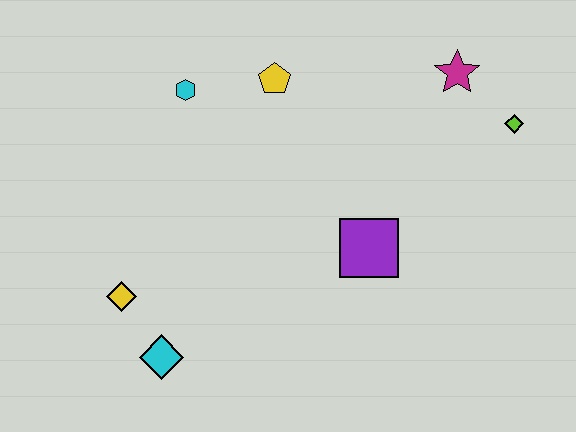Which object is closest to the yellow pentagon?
The cyan hexagon is closest to the yellow pentagon.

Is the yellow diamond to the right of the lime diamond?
No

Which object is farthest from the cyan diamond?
The lime diamond is farthest from the cyan diamond.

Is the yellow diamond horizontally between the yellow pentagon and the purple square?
No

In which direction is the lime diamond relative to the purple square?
The lime diamond is to the right of the purple square.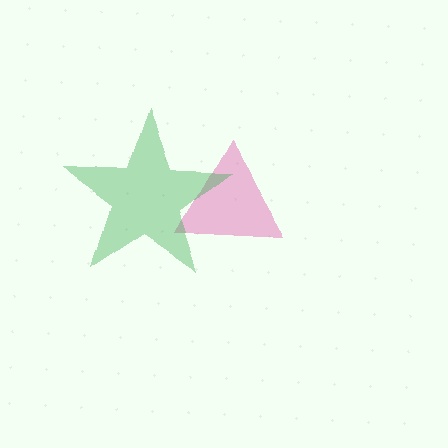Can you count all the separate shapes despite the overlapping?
Yes, there are 2 separate shapes.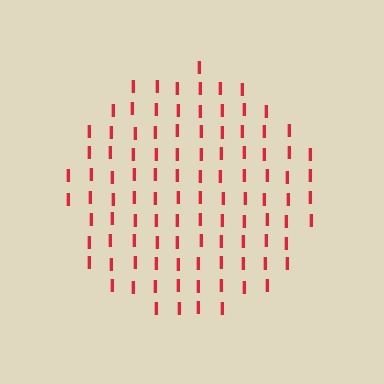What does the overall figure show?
The overall figure shows a circle.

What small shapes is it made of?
It is made of small letter I's.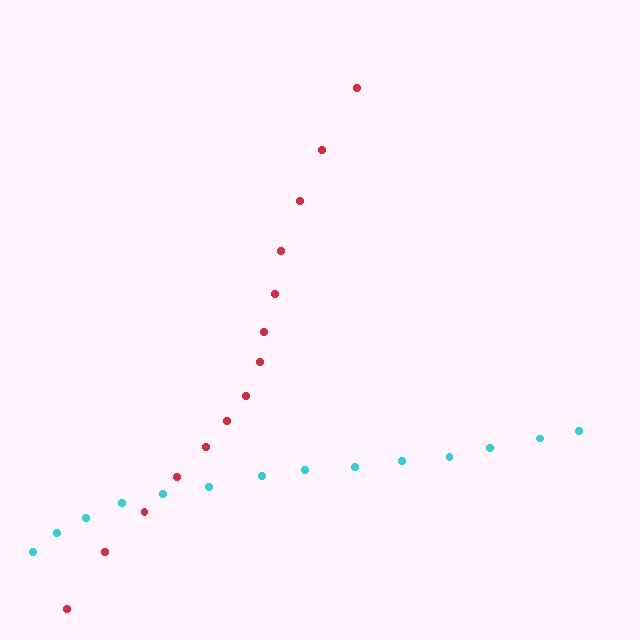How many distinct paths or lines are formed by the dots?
There are 2 distinct paths.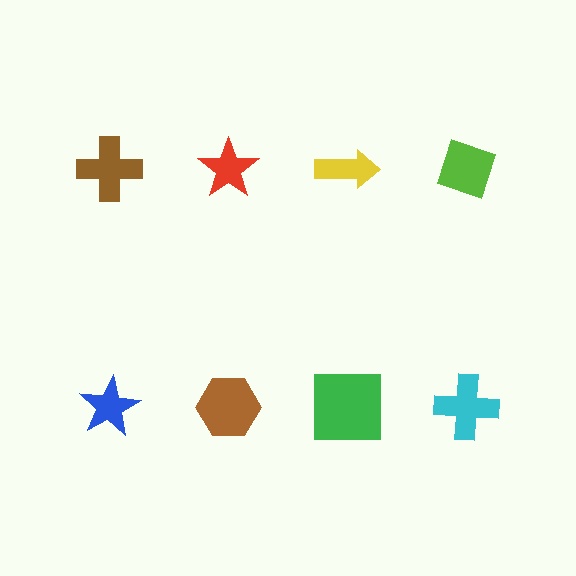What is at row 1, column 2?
A red star.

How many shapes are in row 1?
4 shapes.